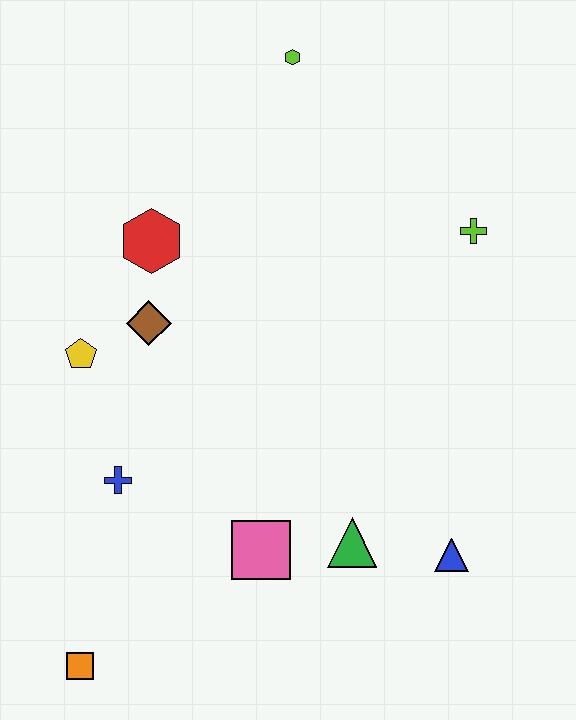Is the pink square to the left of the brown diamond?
No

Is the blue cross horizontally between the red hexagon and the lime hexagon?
No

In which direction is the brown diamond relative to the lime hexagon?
The brown diamond is below the lime hexagon.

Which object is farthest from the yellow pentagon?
The blue triangle is farthest from the yellow pentagon.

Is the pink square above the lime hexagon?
No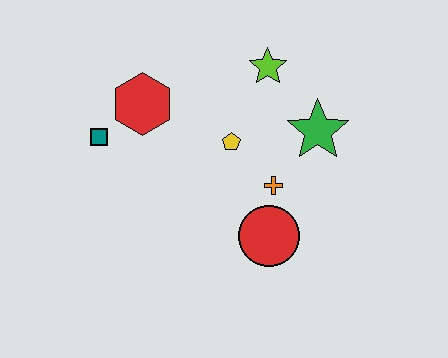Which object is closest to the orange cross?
The red circle is closest to the orange cross.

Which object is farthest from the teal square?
The green star is farthest from the teal square.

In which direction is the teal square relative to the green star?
The teal square is to the left of the green star.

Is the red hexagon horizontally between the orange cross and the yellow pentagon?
No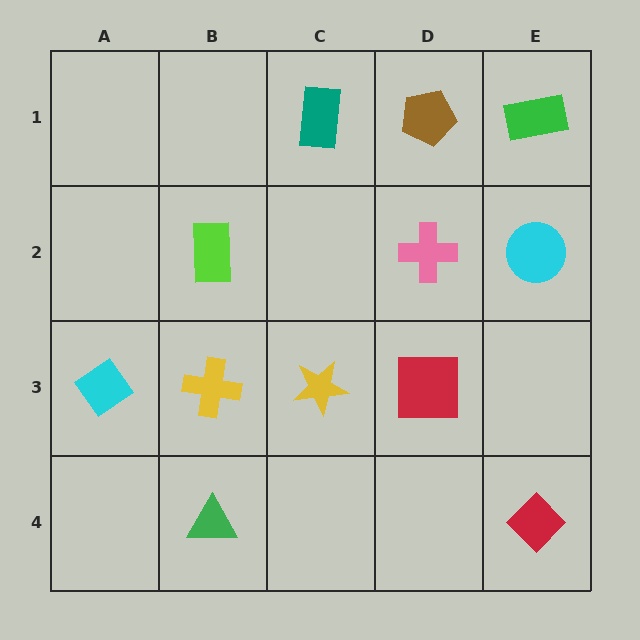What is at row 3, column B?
A yellow cross.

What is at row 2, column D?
A pink cross.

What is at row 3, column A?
A cyan diamond.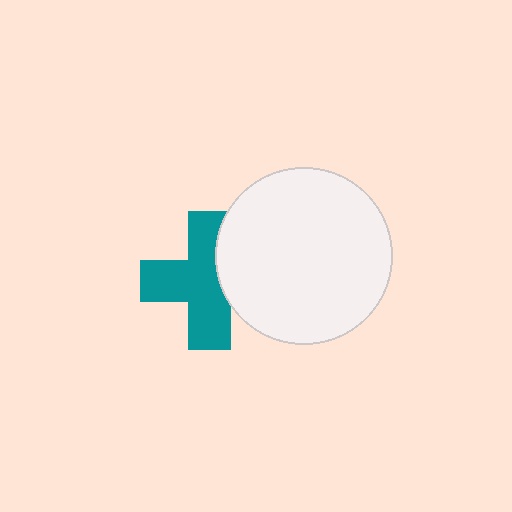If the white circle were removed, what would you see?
You would see the complete teal cross.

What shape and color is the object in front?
The object in front is a white circle.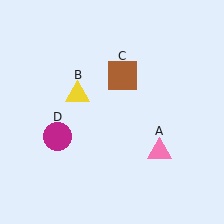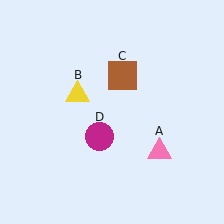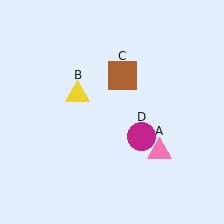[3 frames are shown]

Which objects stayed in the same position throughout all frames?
Pink triangle (object A) and yellow triangle (object B) and brown square (object C) remained stationary.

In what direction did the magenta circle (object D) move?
The magenta circle (object D) moved right.